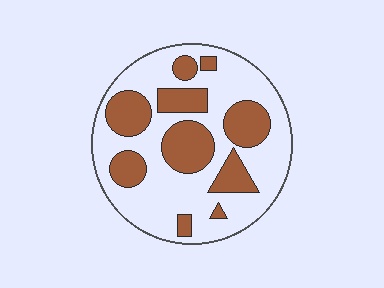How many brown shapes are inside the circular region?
10.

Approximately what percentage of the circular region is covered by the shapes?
Approximately 35%.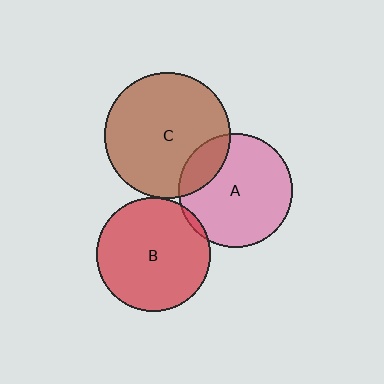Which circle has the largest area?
Circle C (brown).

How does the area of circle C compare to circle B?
Approximately 1.2 times.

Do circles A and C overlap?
Yes.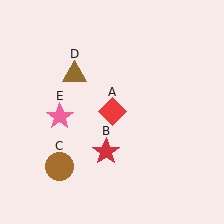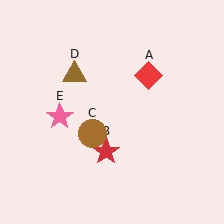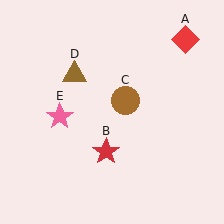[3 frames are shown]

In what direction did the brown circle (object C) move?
The brown circle (object C) moved up and to the right.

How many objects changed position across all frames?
2 objects changed position: red diamond (object A), brown circle (object C).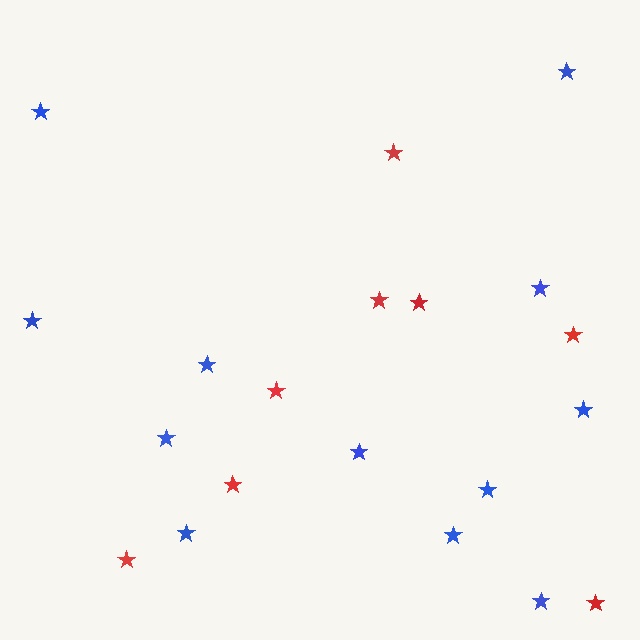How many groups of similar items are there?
There are 2 groups: one group of blue stars (12) and one group of red stars (8).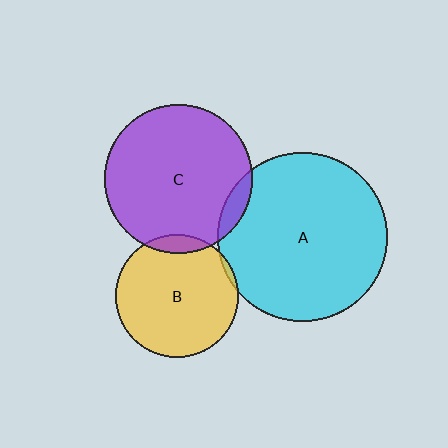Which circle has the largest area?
Circle A (cyan).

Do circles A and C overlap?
Yes.